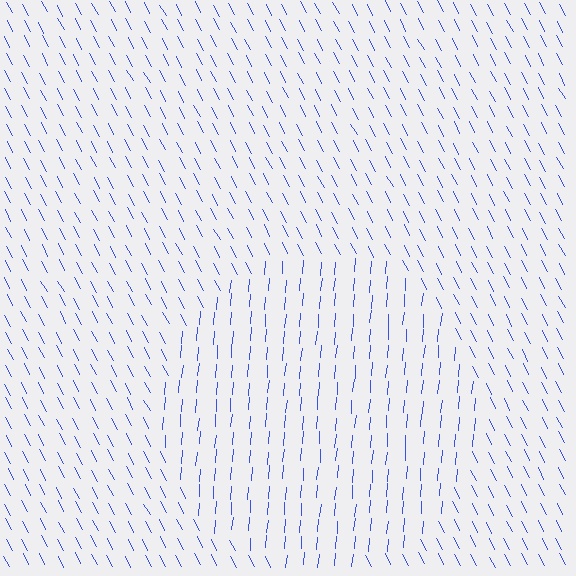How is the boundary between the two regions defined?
The boundary is defined purely by a change in line orientation (approximately 32 degrees difference). All lines are the same color and thickness.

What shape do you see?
I see a circle.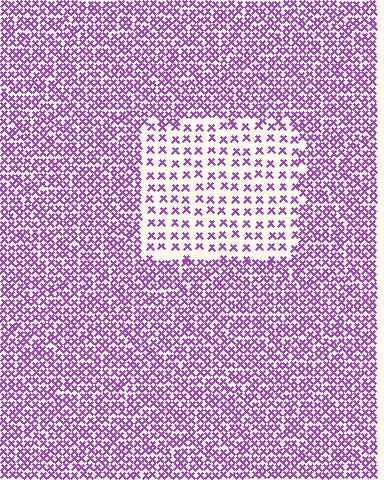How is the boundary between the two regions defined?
The boundary is defined by a change in element density (approximately 2.4x ratio). All elements are the same color, size, and shape.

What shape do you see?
I see a rectangle.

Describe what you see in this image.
The image contains small purple elements arranged at two different densities. A rectangle-shaped region is visible where the elements are less densely packed than the surrounding area.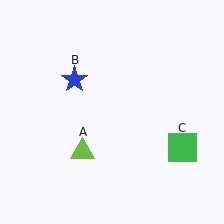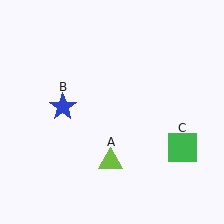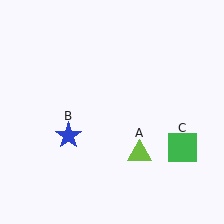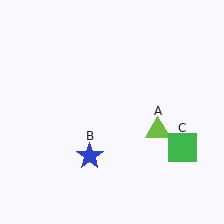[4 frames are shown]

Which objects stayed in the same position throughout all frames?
Green square (object C) remained stationary.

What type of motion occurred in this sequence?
The lime triangle (object A), blue star (object B) rotated counterclockwise around the center of the scene.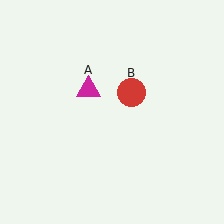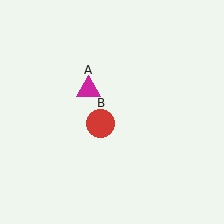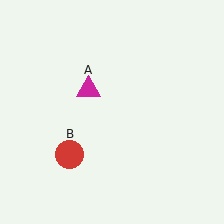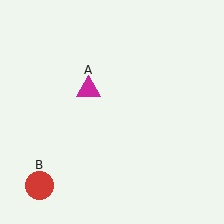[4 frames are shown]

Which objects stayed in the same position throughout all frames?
Magenta triangle (object A) remained stationary.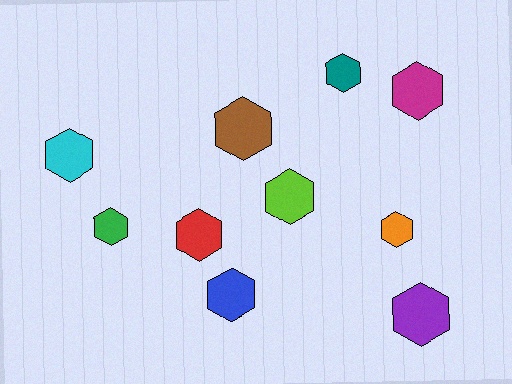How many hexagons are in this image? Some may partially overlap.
There are 10 hexagons.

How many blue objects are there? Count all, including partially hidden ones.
There is 1 blue object.